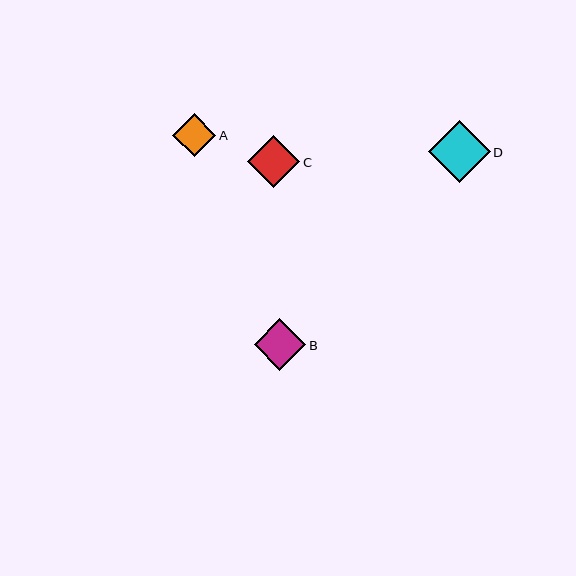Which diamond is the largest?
Diamond D is the largest with a size of approximately 62 pixels.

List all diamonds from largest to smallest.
From largest to smallest: D, C, B, A.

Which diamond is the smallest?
Diamond A is the smallest with a size of approximately 43 pixels.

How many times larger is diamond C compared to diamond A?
Diamond C is approximately 1.2 times the size of diamond A.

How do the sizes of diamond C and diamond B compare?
Diamond C and diamond B are approximately the same size.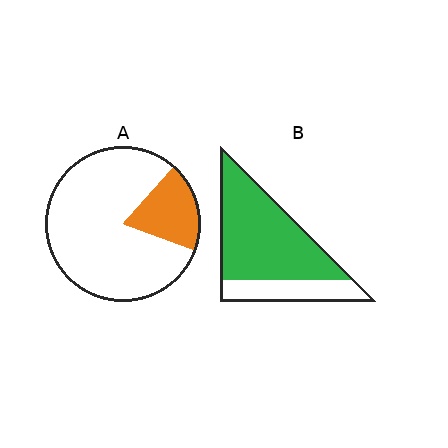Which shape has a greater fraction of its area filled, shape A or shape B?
Shape B.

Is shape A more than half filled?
No.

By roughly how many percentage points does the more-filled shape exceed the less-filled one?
By roughly 55 percentage points (B over A).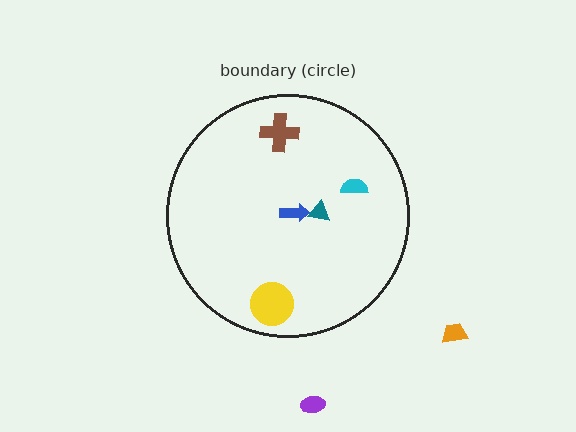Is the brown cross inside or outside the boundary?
Inside.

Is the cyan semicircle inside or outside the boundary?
Inside.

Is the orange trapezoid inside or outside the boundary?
Outside.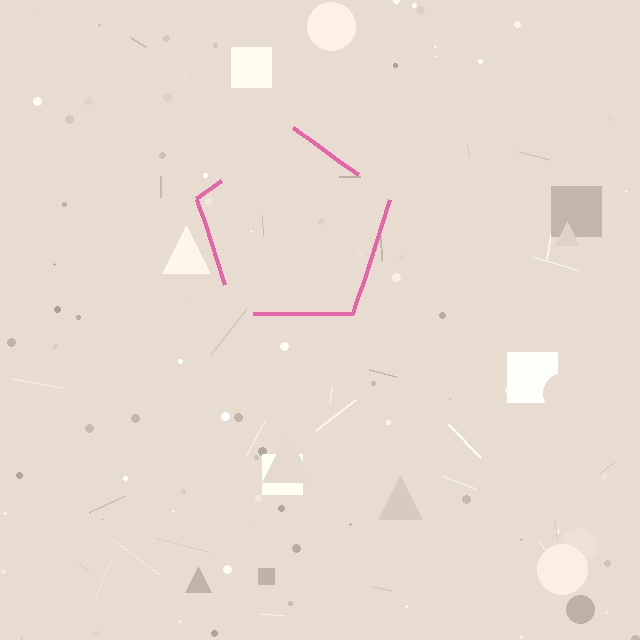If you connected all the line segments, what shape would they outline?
They would outline a pentagon.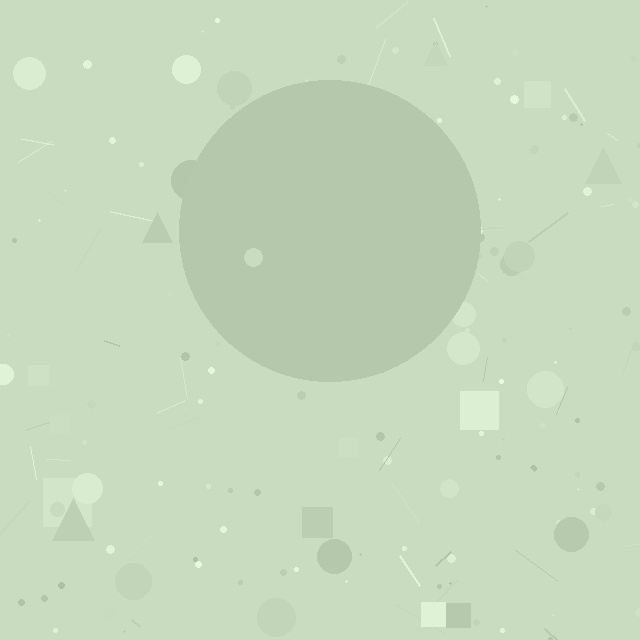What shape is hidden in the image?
A circle is hidden in the image.